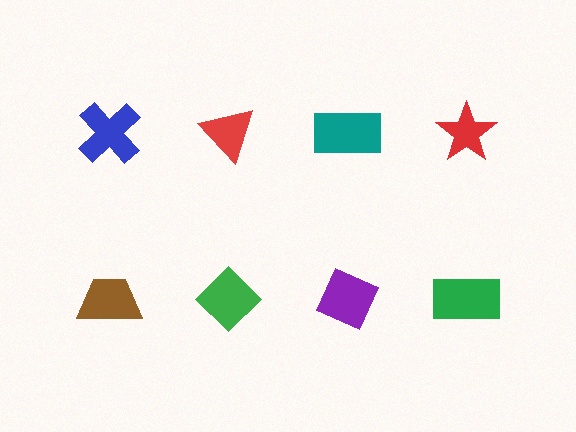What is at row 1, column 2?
A red triangle.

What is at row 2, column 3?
A purple diamond.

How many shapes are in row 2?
4 shapes.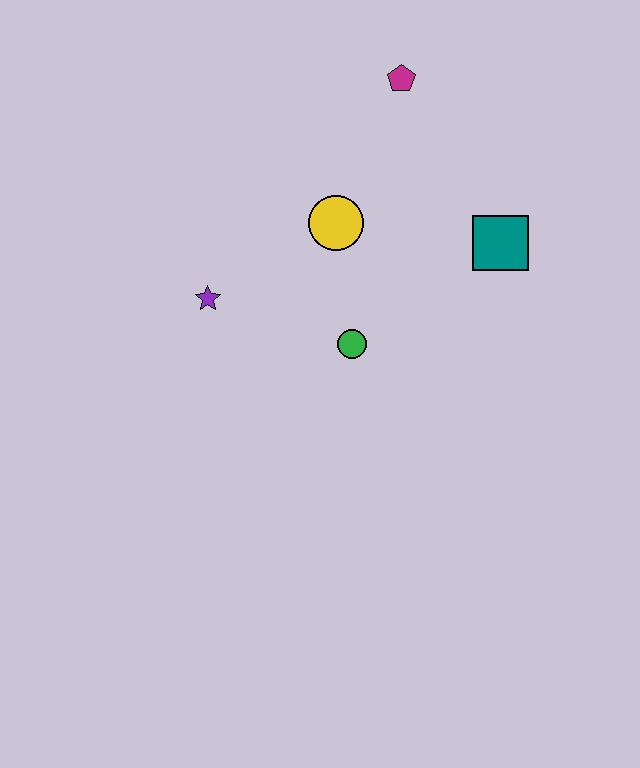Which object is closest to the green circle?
The yellow circle is closest to the green circle.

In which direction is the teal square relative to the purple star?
The teal square is to the right of the purple star.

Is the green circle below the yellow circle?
Yes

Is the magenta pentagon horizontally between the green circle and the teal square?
Yes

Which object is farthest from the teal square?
The purple star is farthest from the teal square.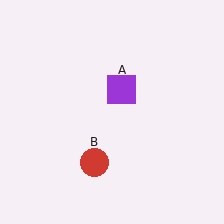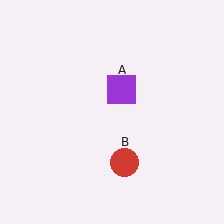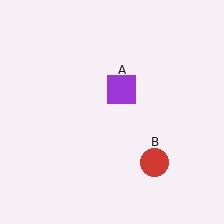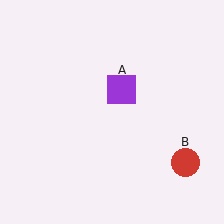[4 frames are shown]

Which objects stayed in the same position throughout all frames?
Purple square (object A) remained stationary.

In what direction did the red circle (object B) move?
The red circle (object B) moved right.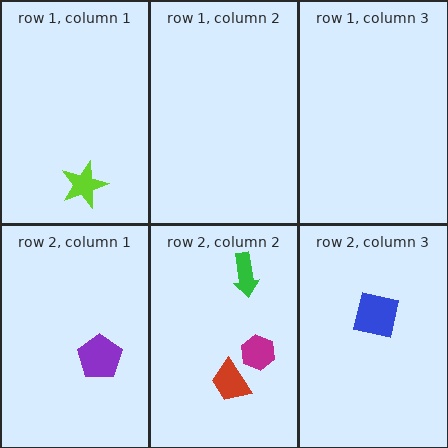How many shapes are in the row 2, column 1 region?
1.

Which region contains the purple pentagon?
The row 2, column 1 region.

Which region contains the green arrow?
The row 2, column 2 region.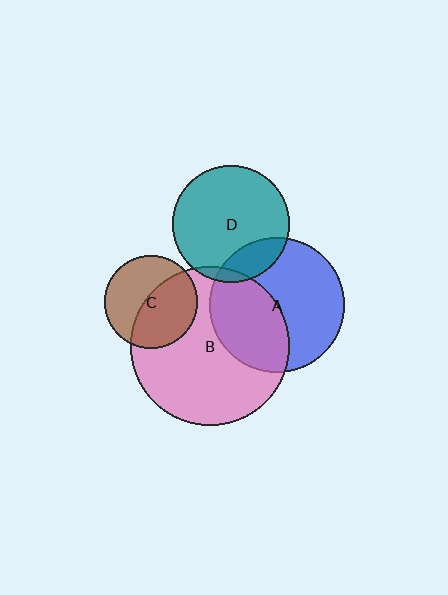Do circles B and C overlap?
Yes.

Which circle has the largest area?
Circle B (pink).